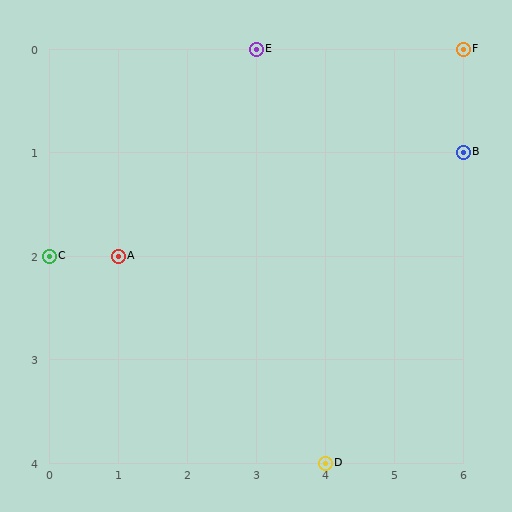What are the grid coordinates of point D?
Point D is at grid coordinates (4, 4).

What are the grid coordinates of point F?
Point F is at grid coordinates (6, 0).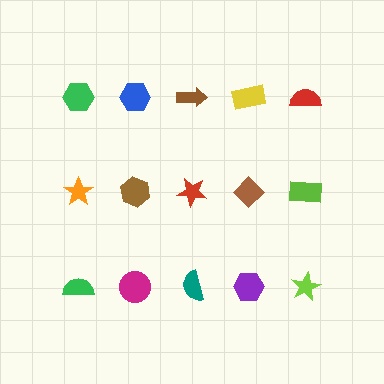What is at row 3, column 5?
A lime star.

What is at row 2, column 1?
An orange star.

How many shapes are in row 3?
5 shapes.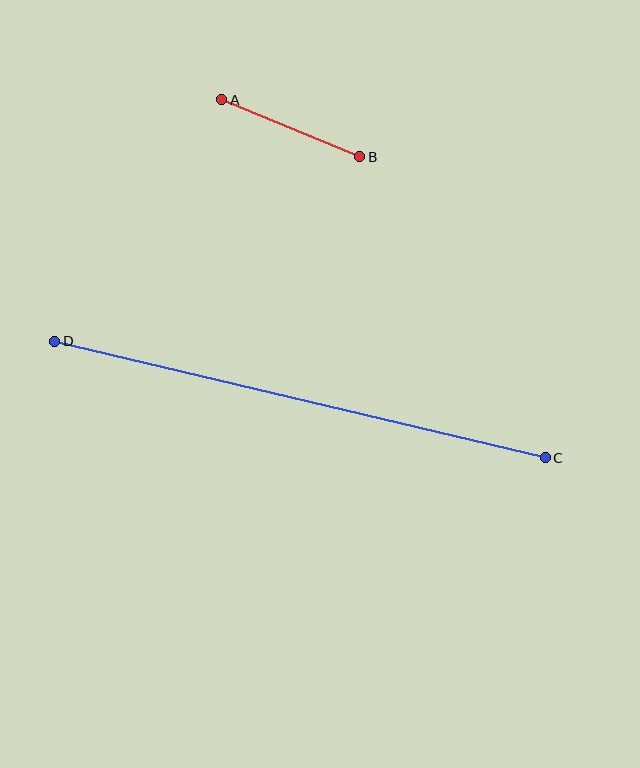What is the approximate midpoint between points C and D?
The midpoint is at approximately (300, 400) pixels.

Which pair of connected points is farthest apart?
Points C and D are farthest apart.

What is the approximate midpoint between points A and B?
The midpoint is at approximately (291, 128) pixels.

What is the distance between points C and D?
The distance is approximately 504 pixels.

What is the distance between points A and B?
The distance is approximately 149 pixels.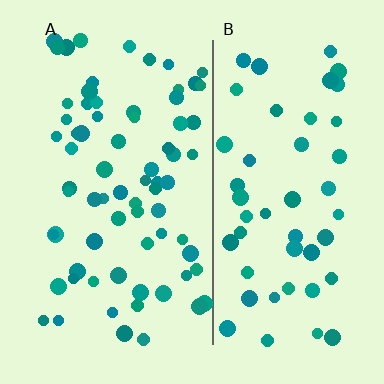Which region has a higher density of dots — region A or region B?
A (the left).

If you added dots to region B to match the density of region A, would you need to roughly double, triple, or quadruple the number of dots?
Approximately double.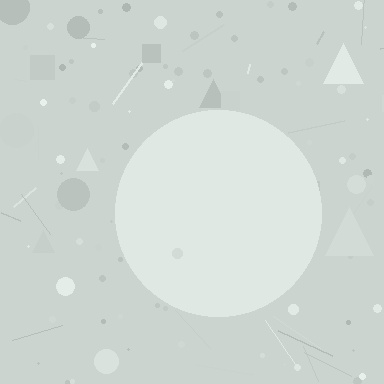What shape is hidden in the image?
A circle is hidden in the image.